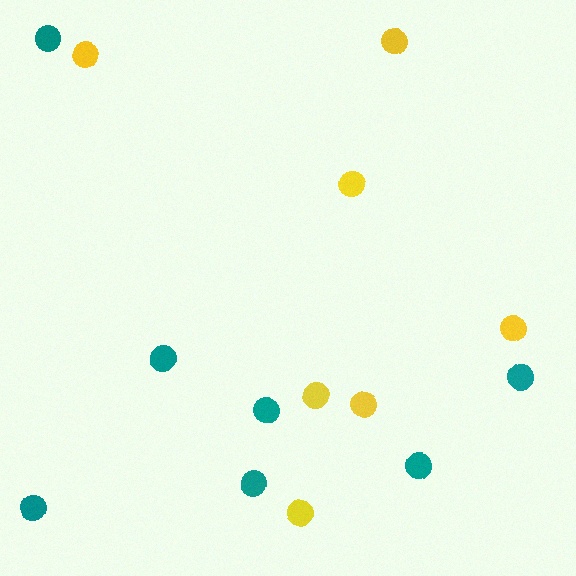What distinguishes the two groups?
There are 2 groups: one group of teal circles (7) and one group of yellow circles (7).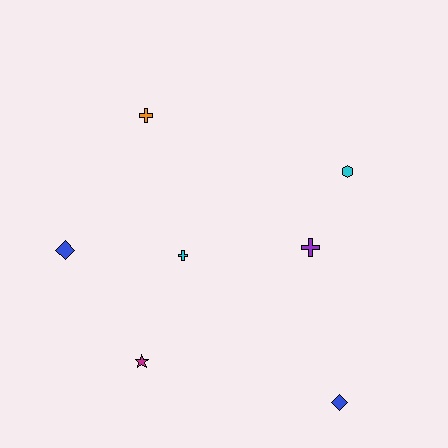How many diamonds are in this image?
There are 2 diamonds.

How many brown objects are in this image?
There are no brown objects.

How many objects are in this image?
There are 7 objects.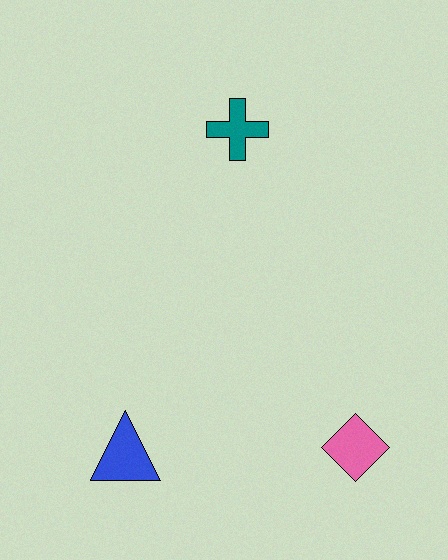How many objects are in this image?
There are 3 objects.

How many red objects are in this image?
There are no red objects.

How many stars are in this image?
There are no stars.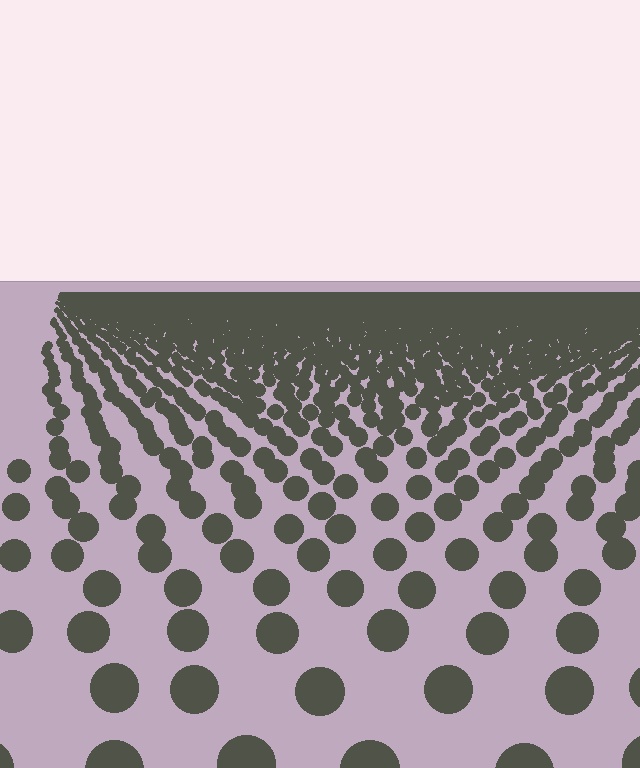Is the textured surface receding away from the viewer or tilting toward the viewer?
The surface is receding away from the viewer. Texture elements get smaller and denser toward the top.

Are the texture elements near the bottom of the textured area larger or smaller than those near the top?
Larger. Near the bottom, elements are closer to the viewer and appear at a bigger on-screen size.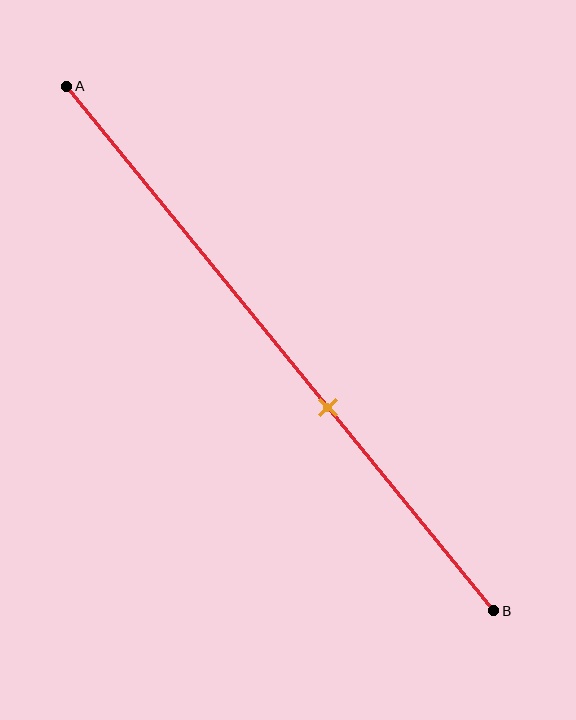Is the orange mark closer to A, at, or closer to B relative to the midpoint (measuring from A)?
The orange mark is closer to point B than the midpoint of segment AB.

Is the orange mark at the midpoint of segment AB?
No, the mark is at about 60% from A, not at the 50% midpoint.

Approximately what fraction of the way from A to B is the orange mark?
The orange mark is approximately 60% of the way from A to B.